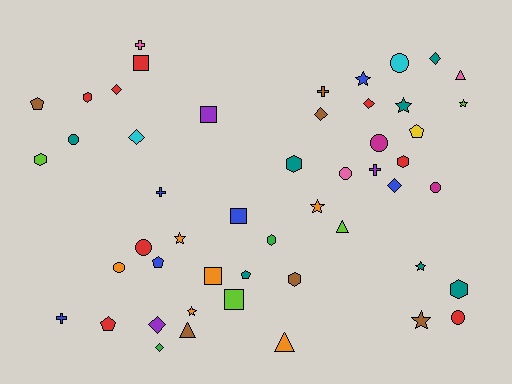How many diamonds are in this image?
There are 8 diamonds.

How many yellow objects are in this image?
There is 1 yellow object.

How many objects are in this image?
There are 50 objects.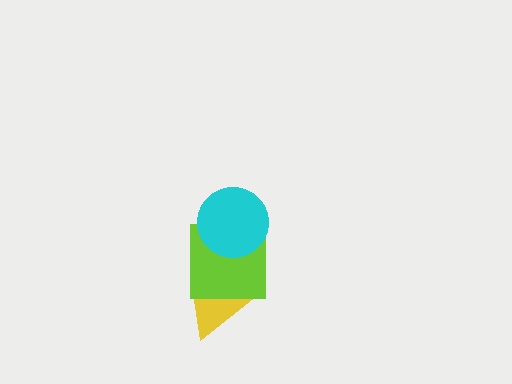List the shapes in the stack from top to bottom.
From top to bottom: the cyan circle, the lime square, the yellow triangle.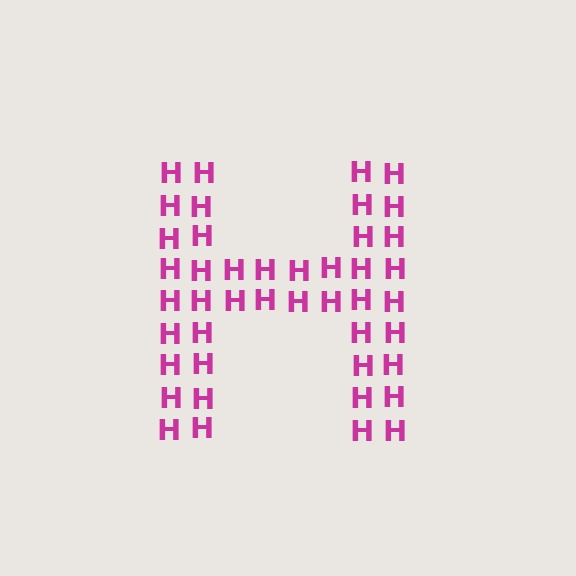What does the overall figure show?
The overall figure shows the letter H.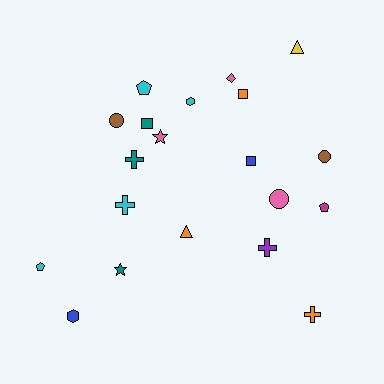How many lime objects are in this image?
There are no lime objects.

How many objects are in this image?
There are 20 objects.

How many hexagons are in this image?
There are 2 hexagons.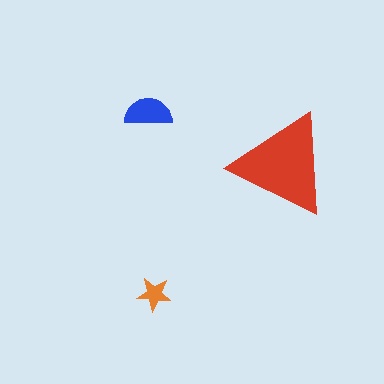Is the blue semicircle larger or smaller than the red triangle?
Smaller.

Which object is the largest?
The red triangle.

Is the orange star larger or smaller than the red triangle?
Smaller.